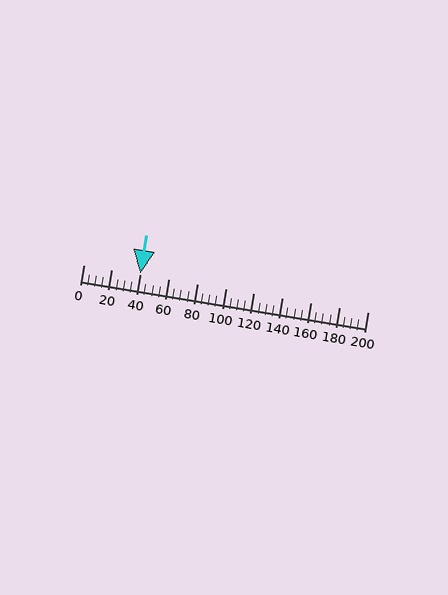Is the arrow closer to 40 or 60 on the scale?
The arrow is closer to 40.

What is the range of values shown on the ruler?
The ruler shows values from 0 to 200.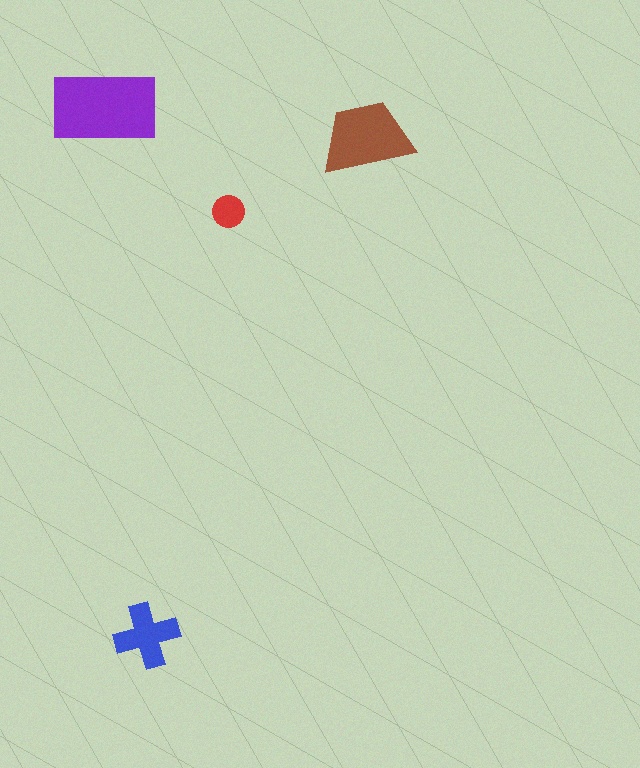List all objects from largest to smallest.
The purple rectangle, the brown trapezoid, the blue cross, the red circle.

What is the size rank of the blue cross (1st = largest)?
3rd.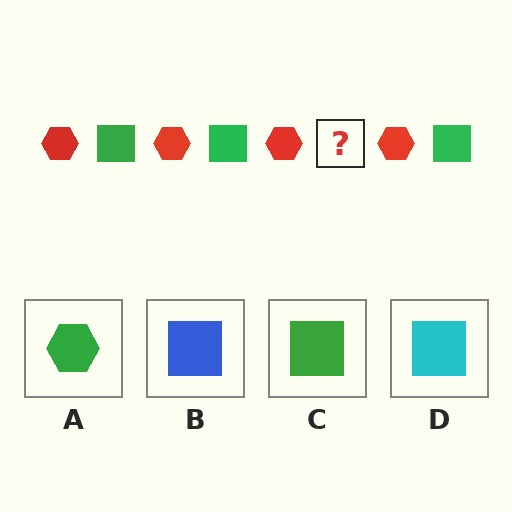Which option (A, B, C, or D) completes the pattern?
C.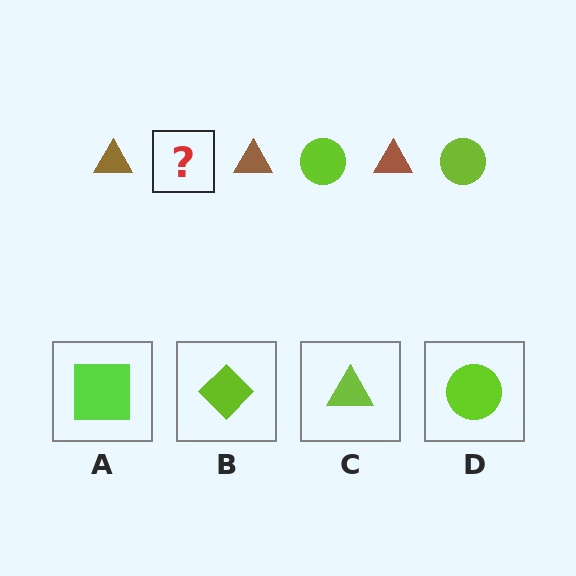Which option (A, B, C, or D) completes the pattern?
D.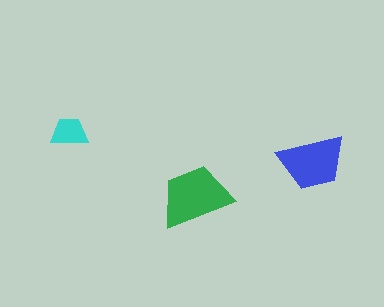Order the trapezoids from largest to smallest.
the green one, the blue one, the cyan one.